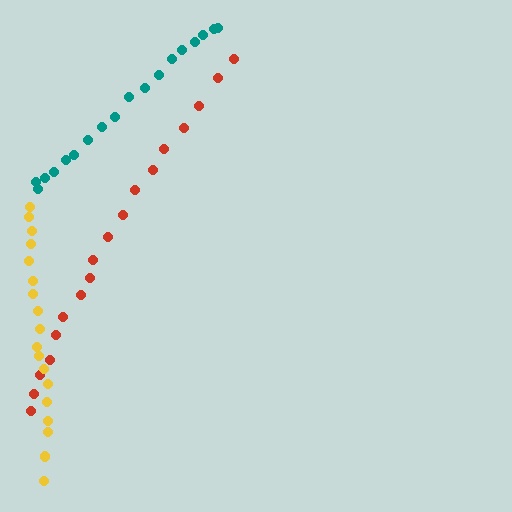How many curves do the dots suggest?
There are 3 distinct paths.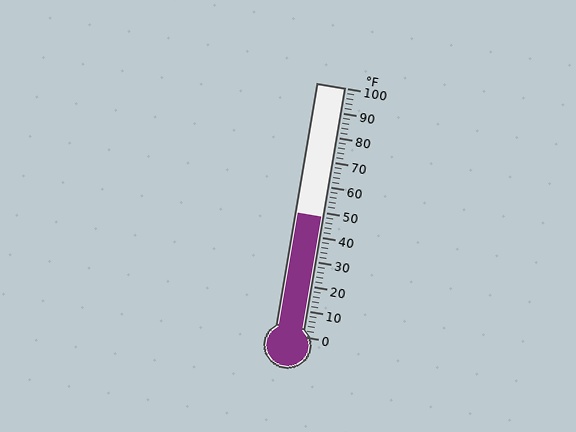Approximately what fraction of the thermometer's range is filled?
The thermometer is filled to approximately 50% of its range.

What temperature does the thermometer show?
The thermometer shows approximately 48°F.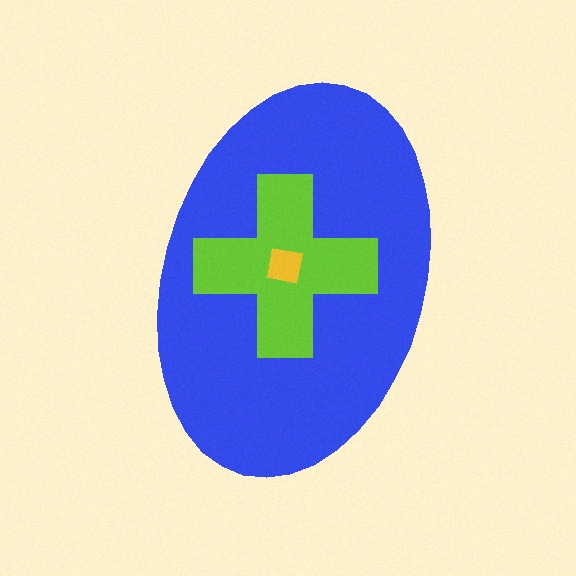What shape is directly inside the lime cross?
The yellow square.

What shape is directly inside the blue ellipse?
The lime cross.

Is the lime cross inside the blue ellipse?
Yes.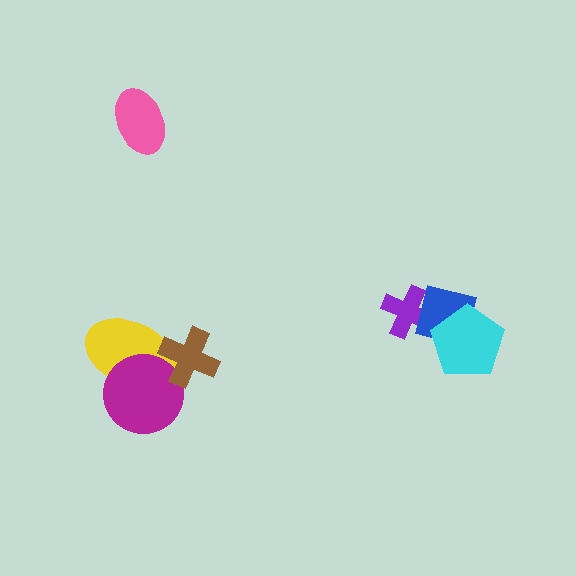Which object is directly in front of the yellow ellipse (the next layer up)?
The magenta circle is directly in front of the yellow ellipse.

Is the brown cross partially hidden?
No, no other shape covers it.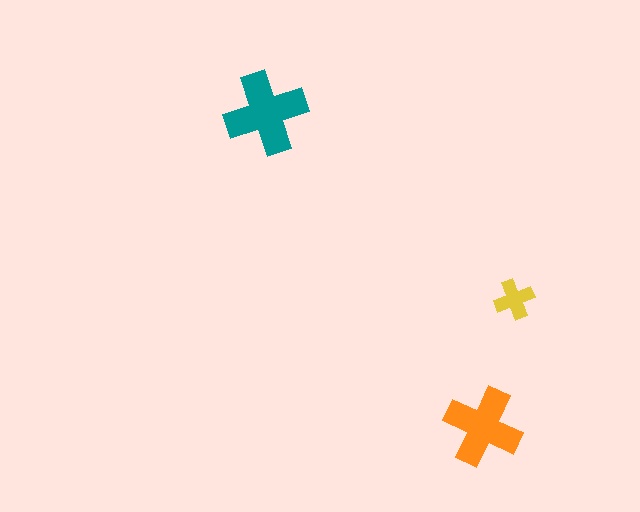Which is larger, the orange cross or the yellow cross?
The orange one.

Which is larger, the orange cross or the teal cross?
The teal one.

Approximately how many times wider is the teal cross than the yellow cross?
About 2 times wider.